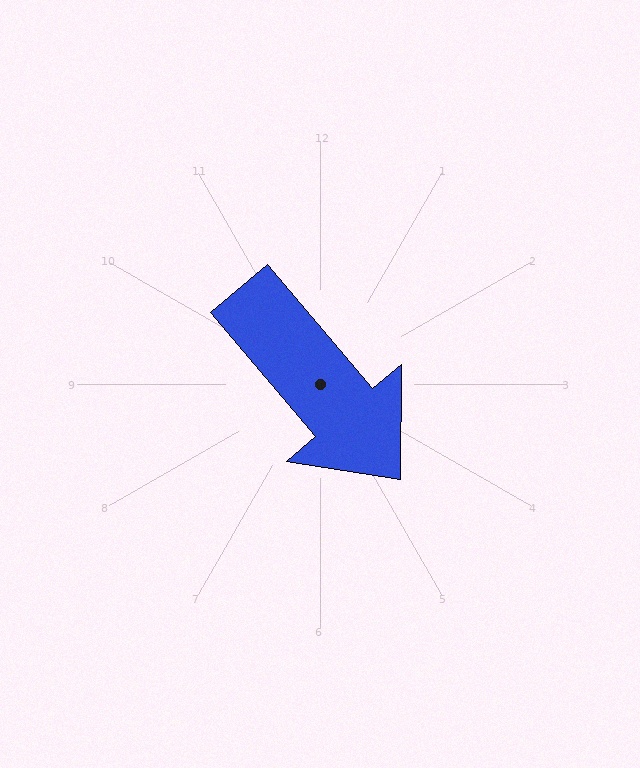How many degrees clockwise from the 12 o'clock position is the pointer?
Approximately 140 degrees.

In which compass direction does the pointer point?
Southeast.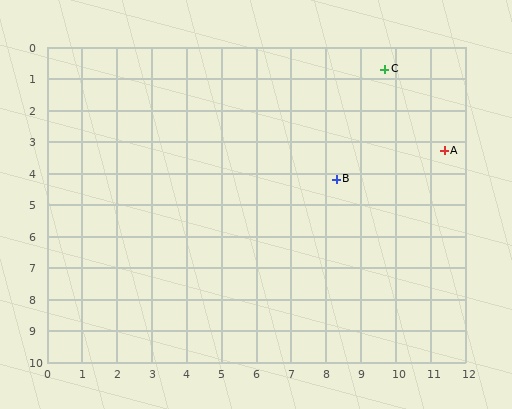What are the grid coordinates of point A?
Point A is at approximately (11.4, 3.3).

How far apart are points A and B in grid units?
Points A and B are about 3.2 grid units apart.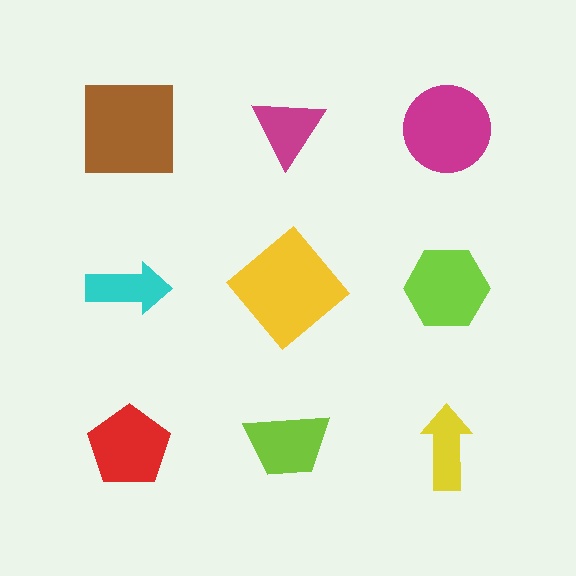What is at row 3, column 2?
A lime trapezoid.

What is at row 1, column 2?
A magenta triangle.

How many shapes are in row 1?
3 shapes.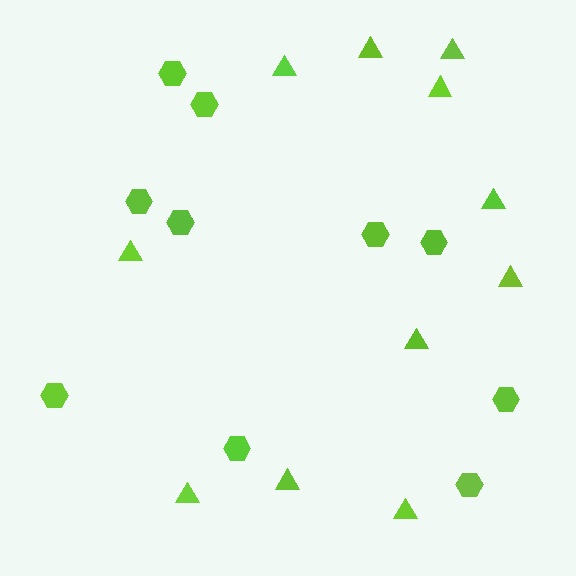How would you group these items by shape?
There are 2 groups: one group of hexagons (10) and one group of triangles (11).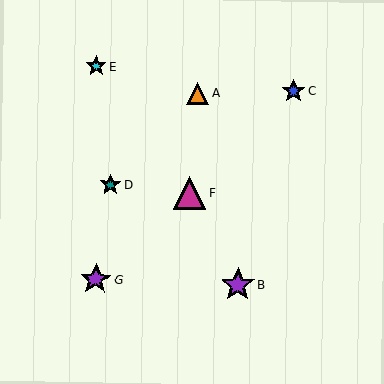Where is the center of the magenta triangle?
The center of the magenta triangle is at (189, 193).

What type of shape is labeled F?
Shape F is a magenta triangle.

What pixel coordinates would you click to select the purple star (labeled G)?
Click at (96, 279) to select the purple star G.